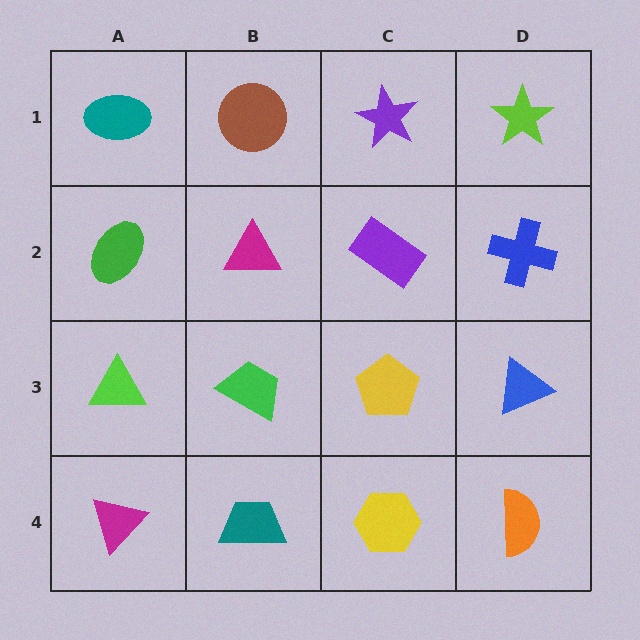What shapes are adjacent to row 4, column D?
A blue triangle (row 3, column D), a yellow hexagon (row 4, column C).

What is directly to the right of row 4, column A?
A teal trapezoid.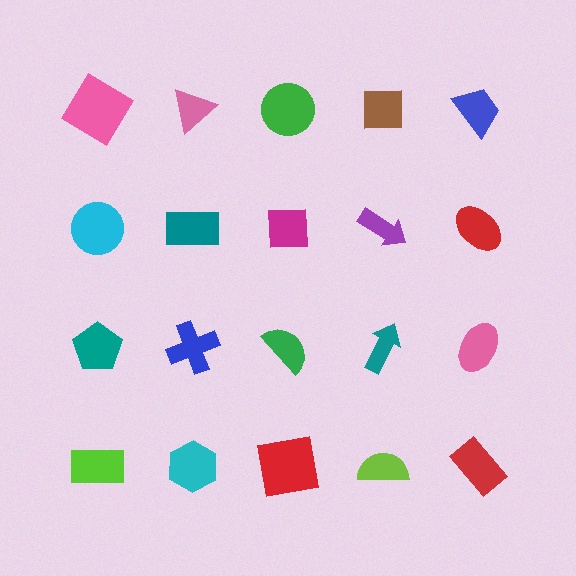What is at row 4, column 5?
A red rectangle.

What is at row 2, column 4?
A purple arrow.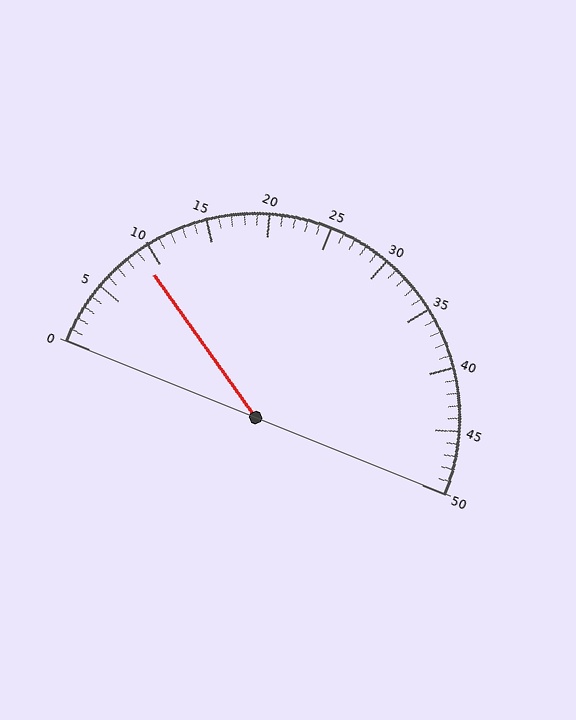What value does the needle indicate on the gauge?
The needle indicates approximately 9.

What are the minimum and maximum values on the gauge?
The gauge ranges from 0 to 50.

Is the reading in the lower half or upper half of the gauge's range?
The reading is in the lower half of the range (0 to 50).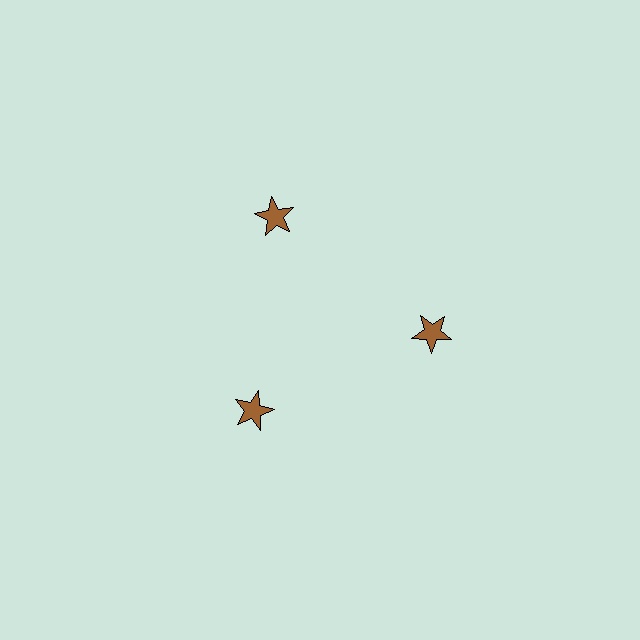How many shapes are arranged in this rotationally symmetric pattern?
There are 3 shapes, arranged in 3 groups of 1.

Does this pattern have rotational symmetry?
Yes, this pattern has 3-fold rotational symmetry. It looks the same after rotating 120 degrees around the center.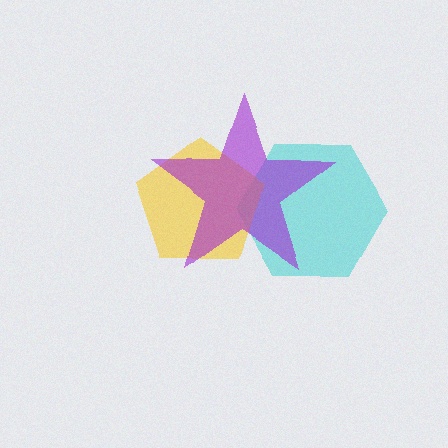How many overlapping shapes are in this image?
There are 3 overlapping shapes in the image.